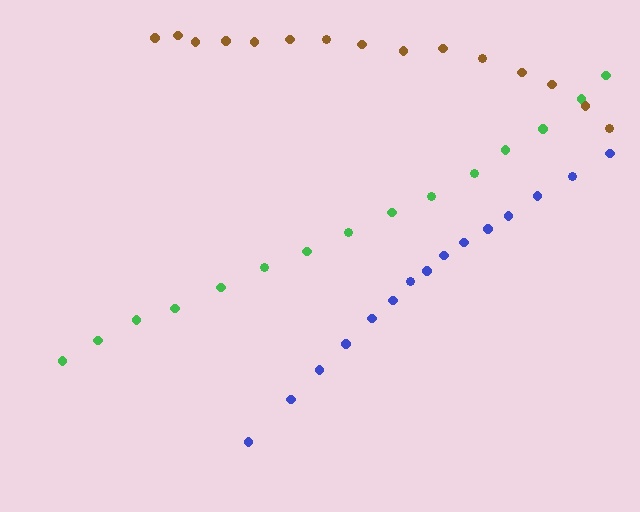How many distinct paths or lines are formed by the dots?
There are 3 distinct paths.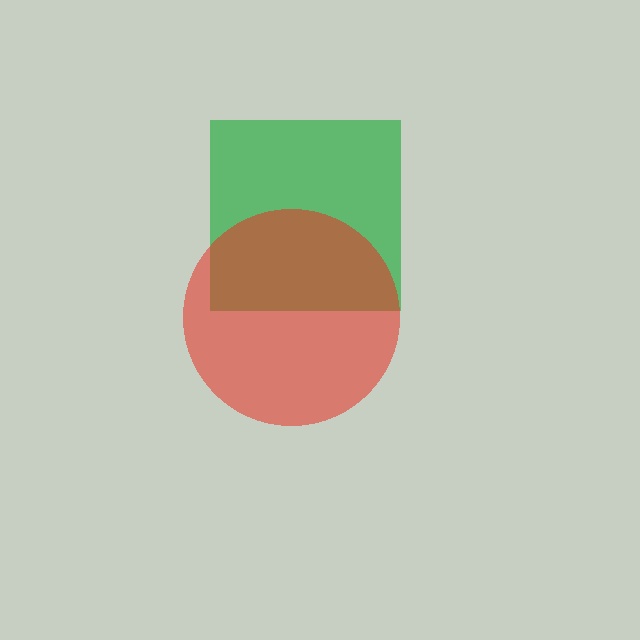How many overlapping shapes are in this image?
There are 2 overlapping shapes in the image.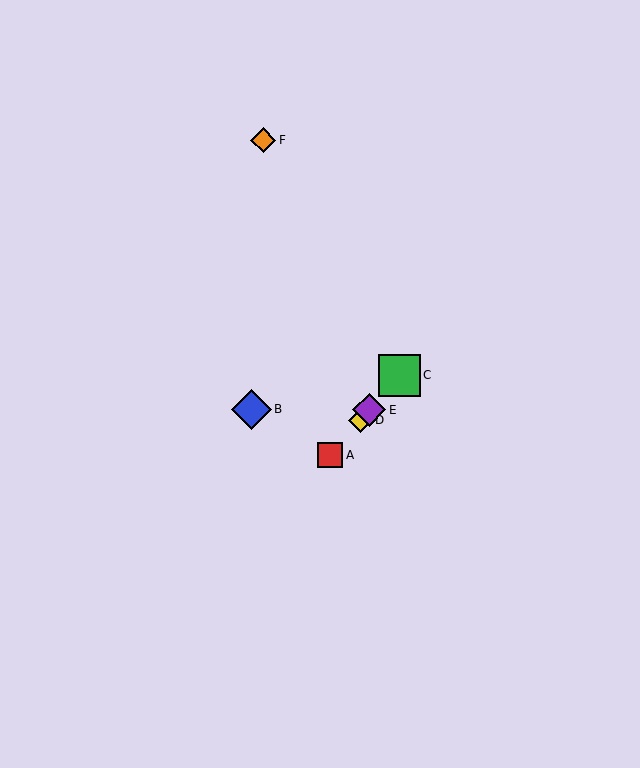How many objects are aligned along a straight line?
4 objects (A, C, D, E) are aligned along a straight line.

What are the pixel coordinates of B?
Object B is at (251, 409).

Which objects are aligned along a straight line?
Objects A, C, D, E are aligned along a straight line.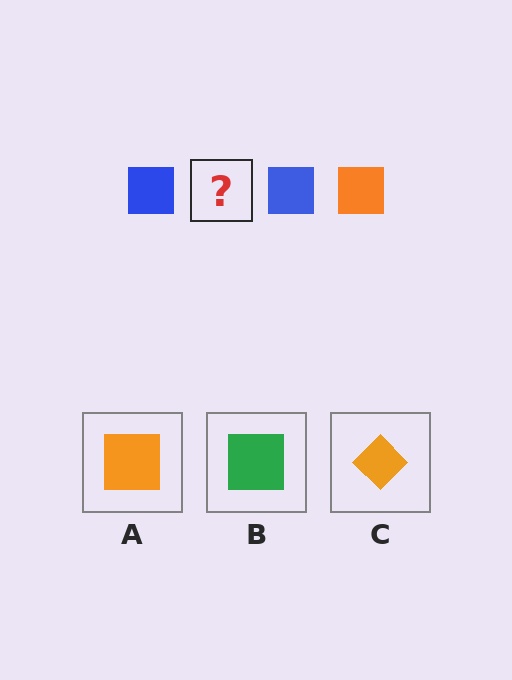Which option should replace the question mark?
Option A.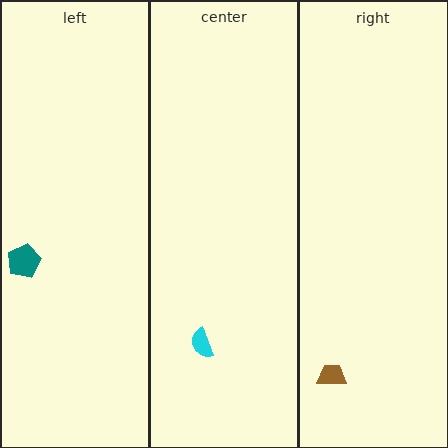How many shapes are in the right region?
1.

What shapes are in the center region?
The cyan semicircle.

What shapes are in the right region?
The brown trapezoid.